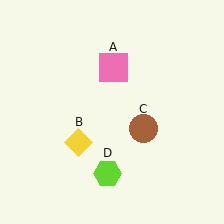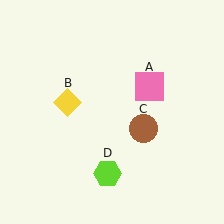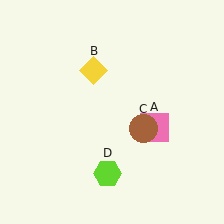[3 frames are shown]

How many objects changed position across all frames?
2 objects changed position: pink square (object A), yellow diamond (object B).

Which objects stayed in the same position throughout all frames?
Brown circle (object C) and lime hexagon (object D) remained stationary.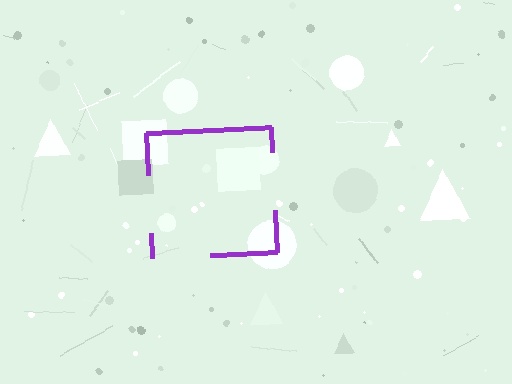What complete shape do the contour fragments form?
The contour fragments form a square.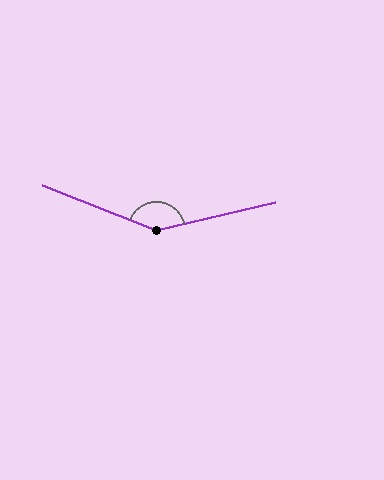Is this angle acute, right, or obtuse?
It is obtuse.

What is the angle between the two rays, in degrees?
Approximately 145 degrees.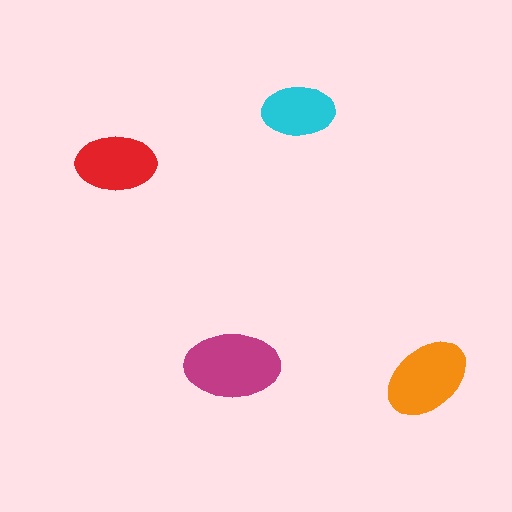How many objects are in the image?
There are 4 objects in the image.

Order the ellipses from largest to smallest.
the magenta one, the orange one, the red one, the cyan one.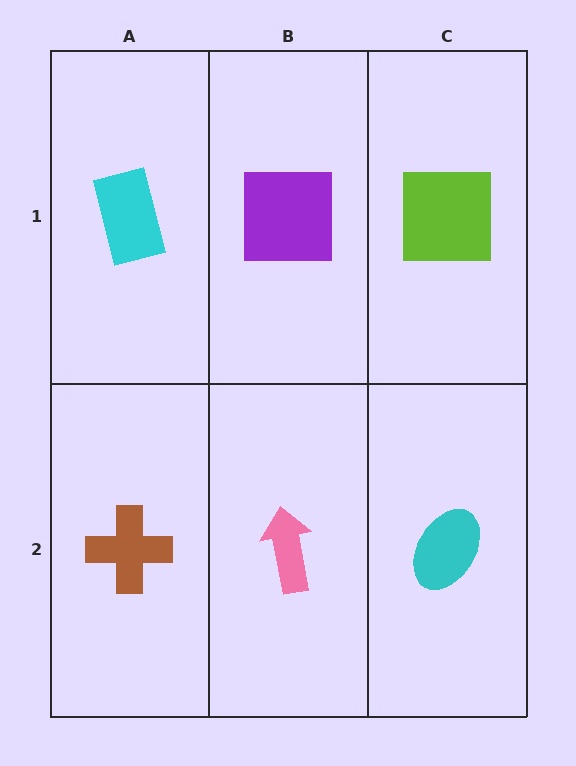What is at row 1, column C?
A lime square.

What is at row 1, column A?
A cyan rectangle.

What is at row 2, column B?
A pink arrow.